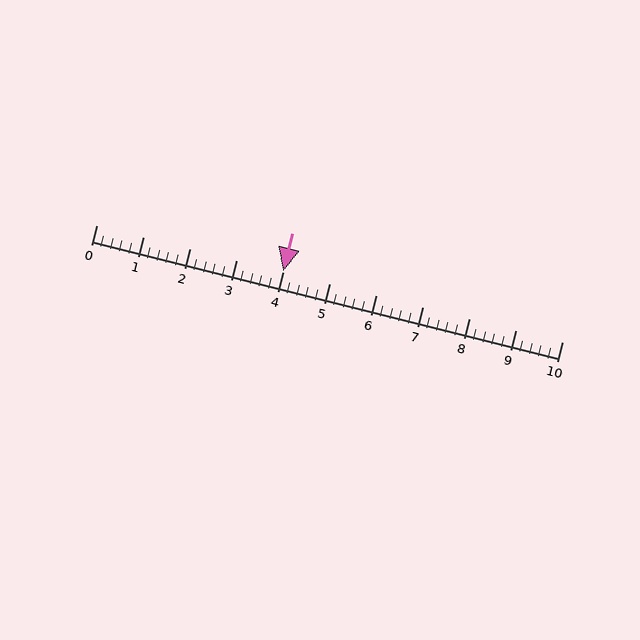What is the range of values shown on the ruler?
The ruler shows values from 0 to 10.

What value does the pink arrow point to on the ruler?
The pink arrow points to approximately 4.0.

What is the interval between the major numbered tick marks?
The major tick marks are spaced 1 units apart.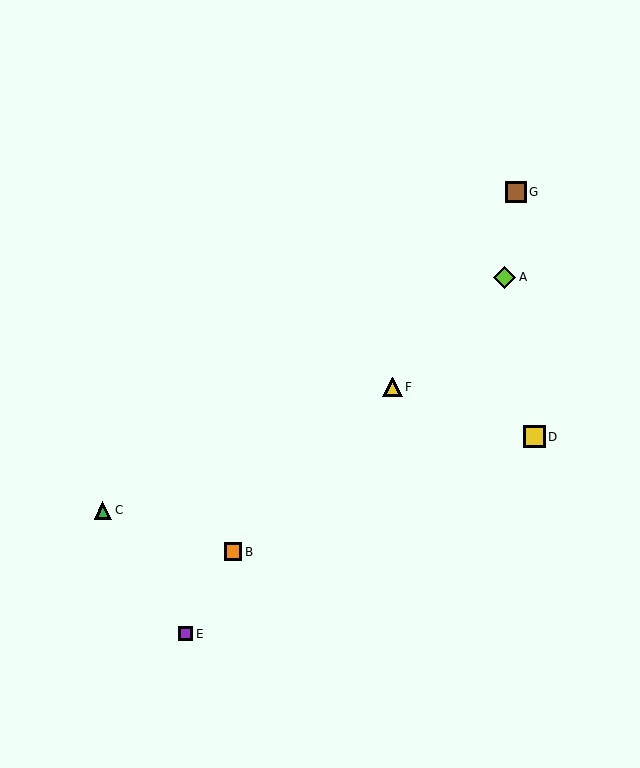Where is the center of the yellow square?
The center of the yellow square is at (534, 437).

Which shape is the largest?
The lime diamond (labeled A) is the largest.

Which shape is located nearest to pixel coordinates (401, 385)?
The yellow triangle (labeled F) at (392, 387) is nearest to that location.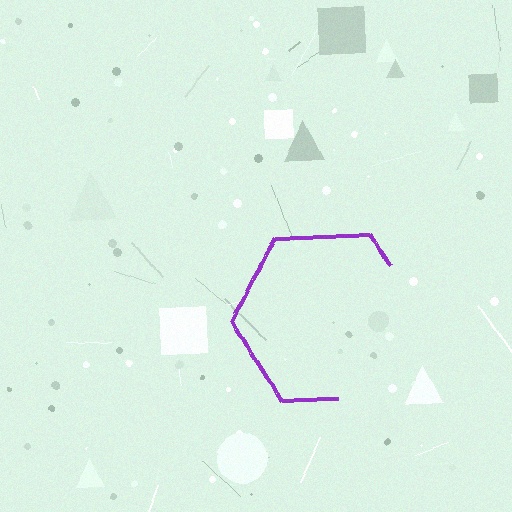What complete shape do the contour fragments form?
The contour fragments form a hexagon.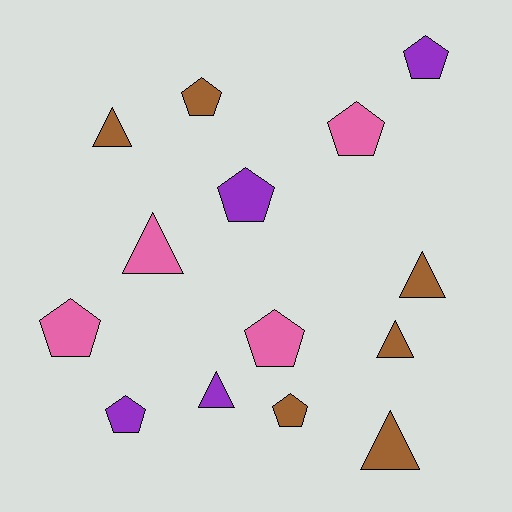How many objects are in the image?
There are 14 objects.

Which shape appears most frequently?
Pentagon, with 8 objects.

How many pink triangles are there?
There is 1 pink triangle.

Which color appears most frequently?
Brown, with 6 objects.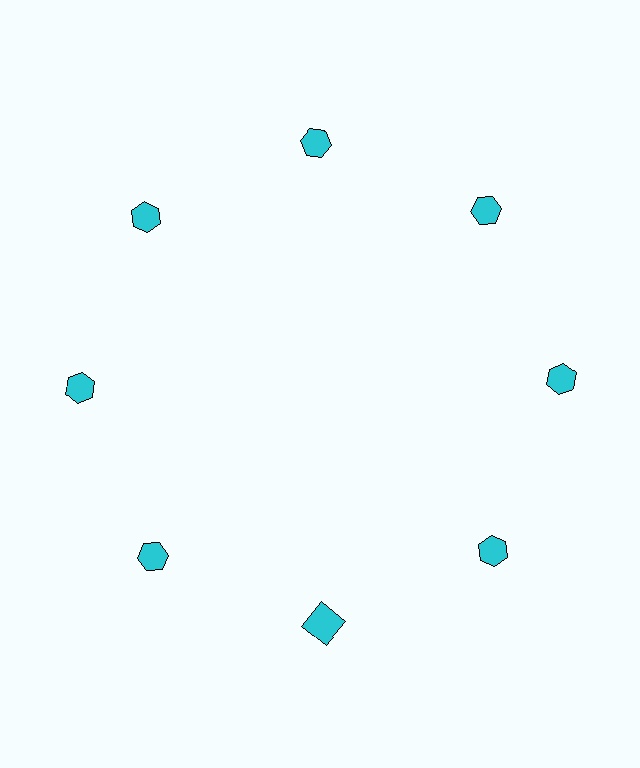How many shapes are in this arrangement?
There are 8 shapes arranged in a ring pattern.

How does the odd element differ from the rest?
It has a different shape: square instead of hexagon.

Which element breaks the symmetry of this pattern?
The cyan square at roughly the 6 o'clock position breaks the symmetry. All other shapes are cyan hexagons.